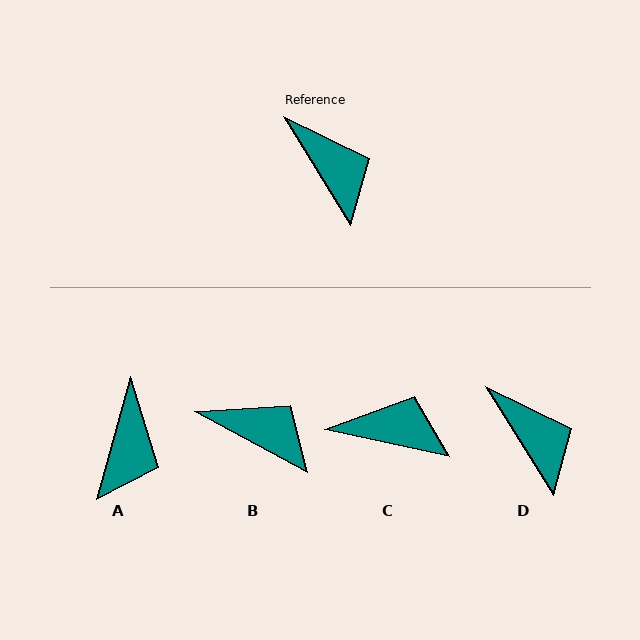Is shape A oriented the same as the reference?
No, it is off by about 47 degrees.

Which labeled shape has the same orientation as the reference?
D.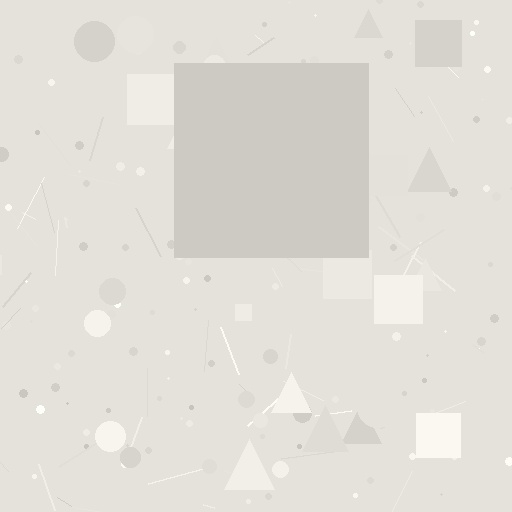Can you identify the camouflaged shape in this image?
The camouflaged shape is a square.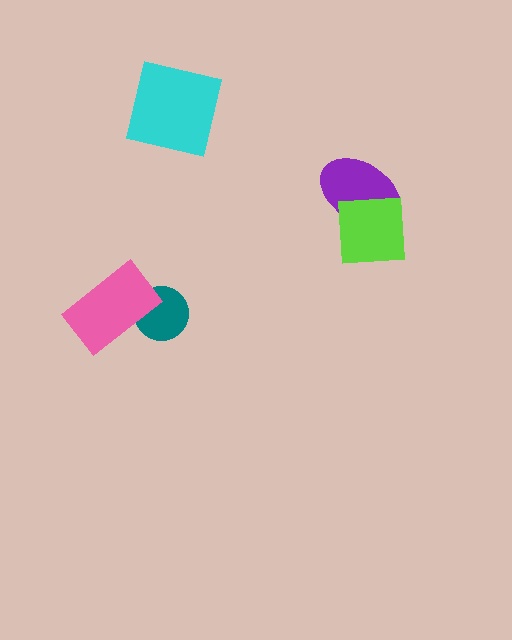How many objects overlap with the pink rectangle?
1 object overlaps with the pink rectangle.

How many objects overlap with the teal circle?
1 object overlaps with the teal circle.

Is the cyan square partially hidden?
No, no other shape covers it.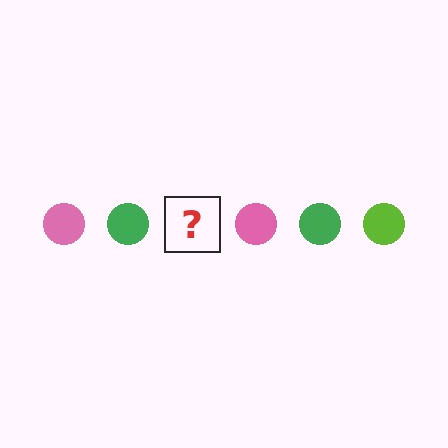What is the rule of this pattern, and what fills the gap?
The rule is that the pattern cycles through pink, green, lime circles. The gap should be filled with a lime circle.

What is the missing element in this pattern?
The missing element is a lime circle.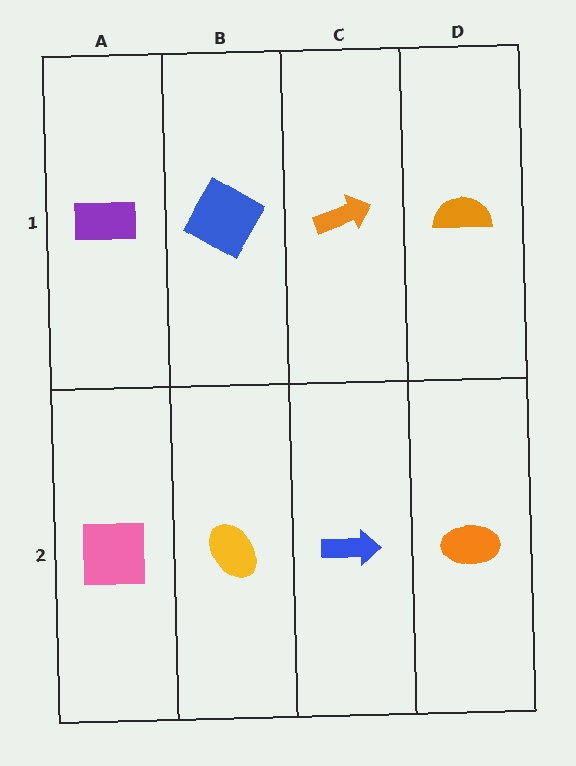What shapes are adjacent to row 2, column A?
A purple rectangle (row 1, column A), a yellow ellipse (row 2, column B).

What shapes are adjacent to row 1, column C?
A blue arrow (row 2, column C), a blue square (row 1, column B), an orange semicircle (row 1, column D).